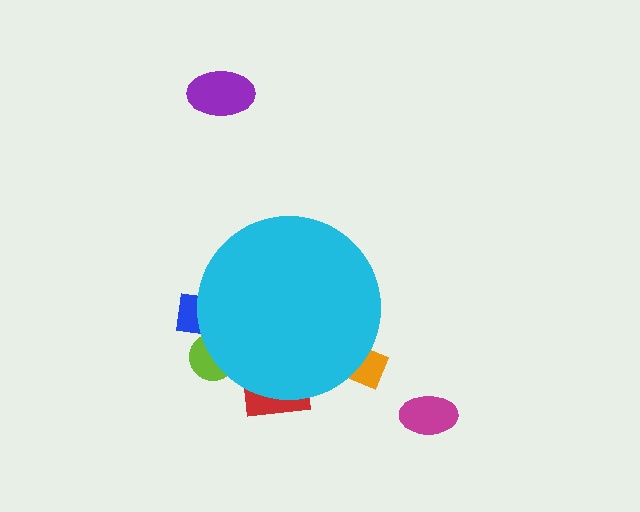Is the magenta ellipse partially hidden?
No, the magenta ellipse is fully visible.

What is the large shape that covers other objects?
A cyan circle.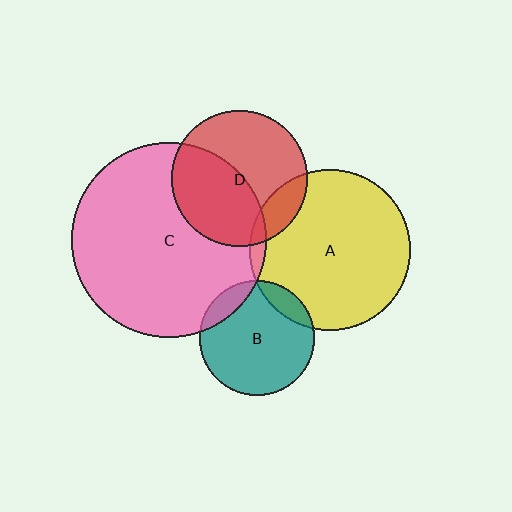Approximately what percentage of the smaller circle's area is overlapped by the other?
Approximately 45%.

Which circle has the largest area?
Circle C (pink).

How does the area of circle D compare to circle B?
Approximately 1.4 times.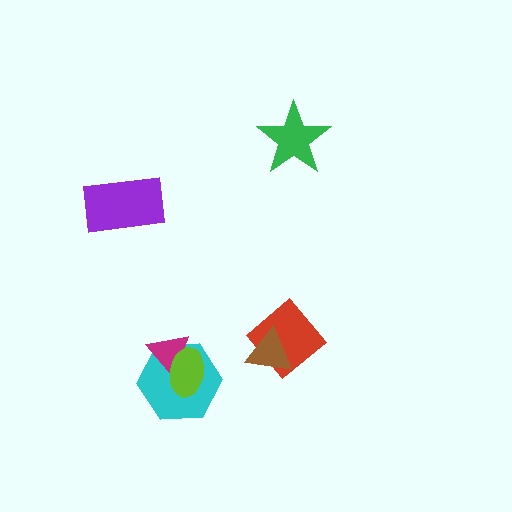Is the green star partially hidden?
No, no other shape covers it.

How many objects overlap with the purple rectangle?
0 objects overlap with the purple rectangle.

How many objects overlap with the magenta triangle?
2 objects overlap with the magenta triangle.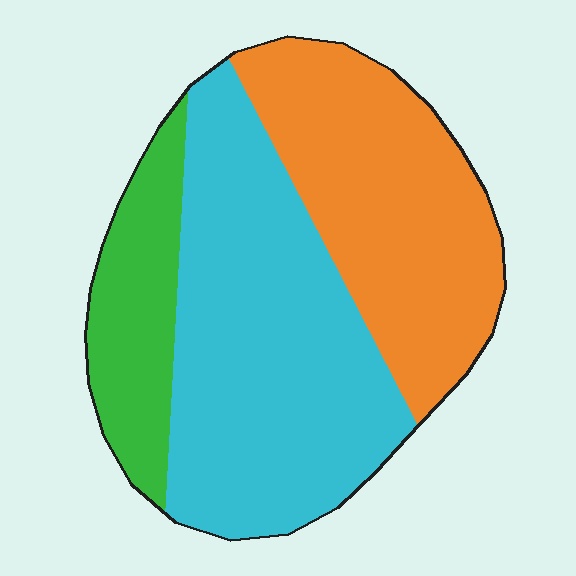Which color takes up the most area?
Cyan, at roughly 50%.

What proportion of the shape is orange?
Orange covers about 35% of the shape.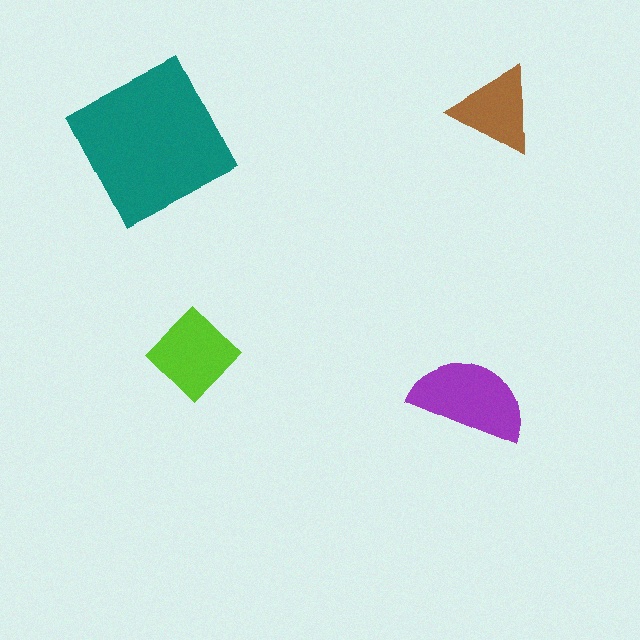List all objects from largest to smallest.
The teal square, the purple semicircle, the lime diamond, the brown triangle.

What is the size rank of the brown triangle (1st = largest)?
4th.